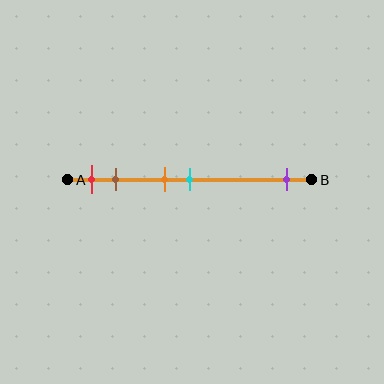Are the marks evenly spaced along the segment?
No, the marks are not evenly spaced.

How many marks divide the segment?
There are 5 marks dividing the segment.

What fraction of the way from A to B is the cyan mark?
The cyan mark is approximately 50% (0.5) of the way from A to B.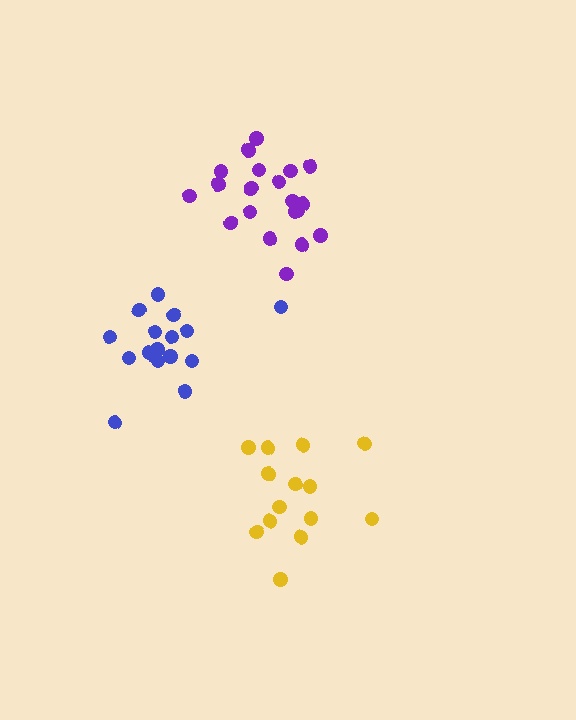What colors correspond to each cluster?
The clusters are colored: yellow, blue, purple.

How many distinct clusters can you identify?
There are 3 distinct clusters.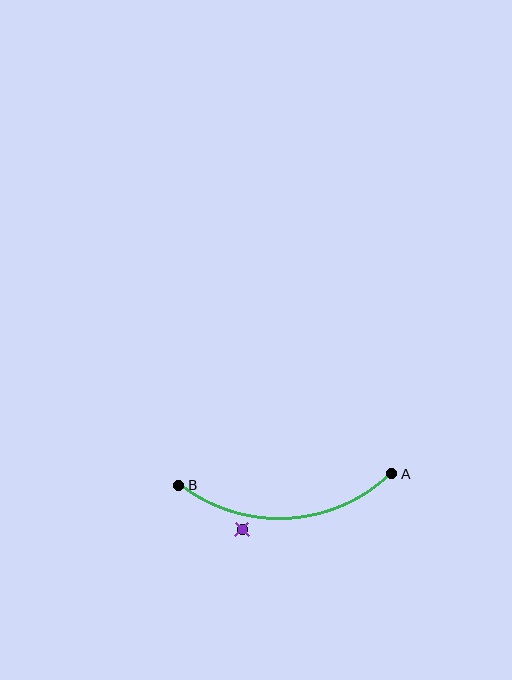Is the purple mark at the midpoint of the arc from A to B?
No — the purple mark does not lie on the arc at all. It sits slightly outside the curve.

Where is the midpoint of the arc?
The arc midpoint is the point on the curve farthest from the straight line joining A and B. It sits below that line.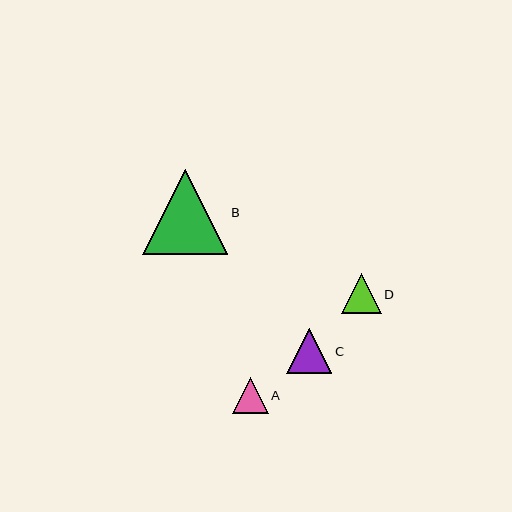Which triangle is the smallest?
Triangle A is the smallest with a size of approximately 36 pixels.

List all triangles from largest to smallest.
From largest to smallest: B, C, D, A.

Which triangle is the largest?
Triangle B is the largest with a size of approximately 85 pixels.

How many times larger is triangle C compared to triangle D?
Triangle C is approximately 1.1 times the size of triangle D.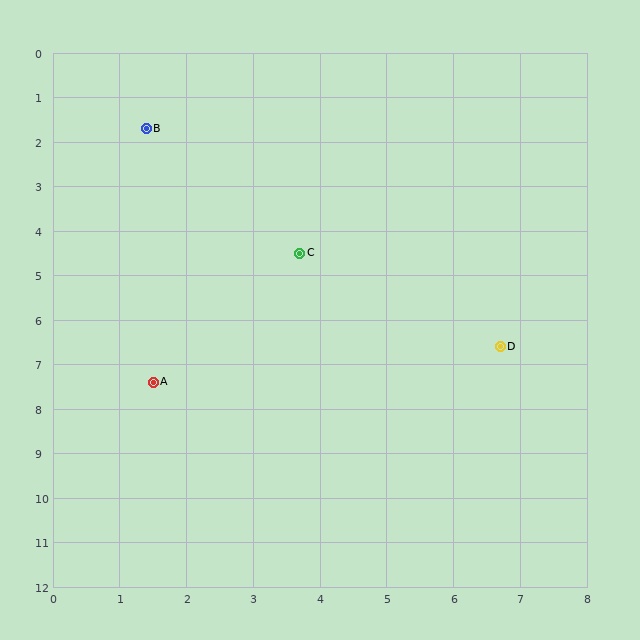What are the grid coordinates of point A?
Point A is at approximately (1.5, 7.4).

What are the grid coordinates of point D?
Point D is at approximately (6.7, 6.6).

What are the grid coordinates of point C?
Point C is at approximately (3.7, 4.5).